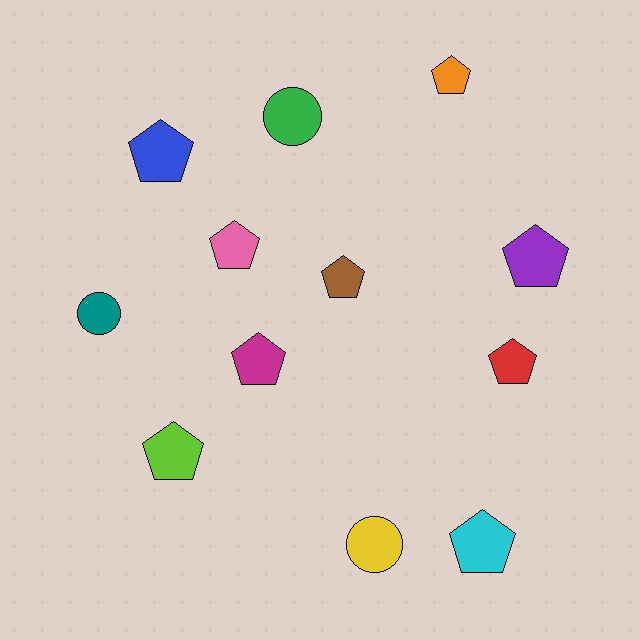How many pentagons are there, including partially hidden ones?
There are 9 pentagons.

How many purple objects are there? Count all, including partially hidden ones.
There is 1 purple object.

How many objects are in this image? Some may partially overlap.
There are 12 objects.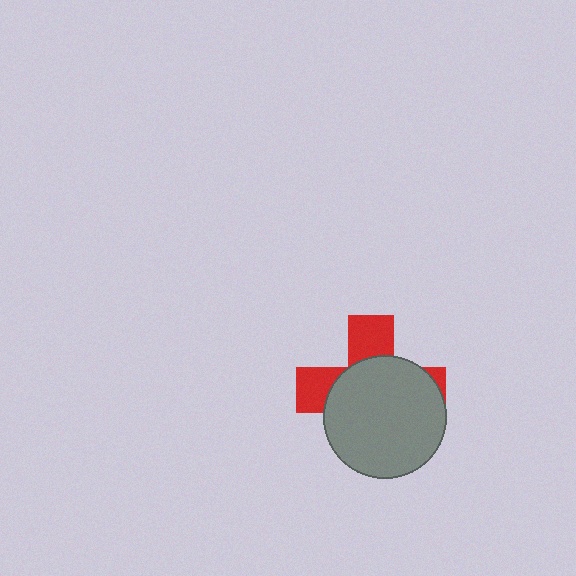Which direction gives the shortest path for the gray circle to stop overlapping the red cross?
Moving toward the lower-right gives the shortest separation.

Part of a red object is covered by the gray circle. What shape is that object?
It is a cross.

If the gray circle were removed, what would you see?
You would see the complete red cross.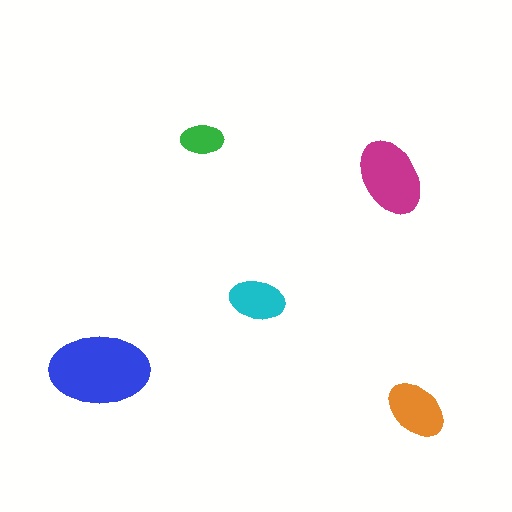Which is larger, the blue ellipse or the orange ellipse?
The blue one.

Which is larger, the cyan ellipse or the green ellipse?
The cyan one.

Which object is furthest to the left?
The blue ellipse is leftmost.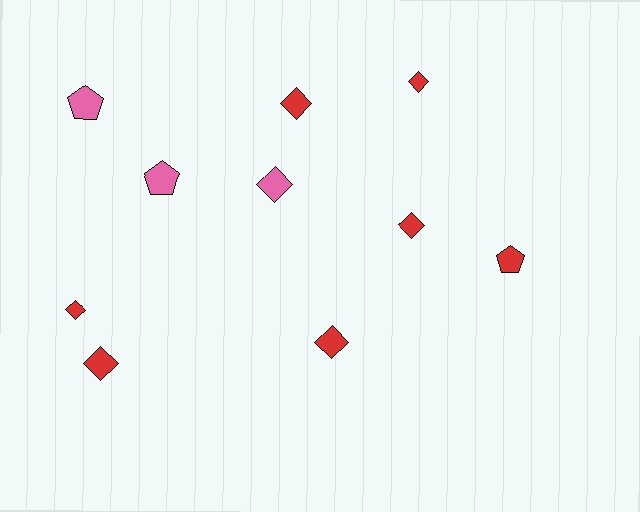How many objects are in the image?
There are 10 objects.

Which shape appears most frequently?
Diamond, with 7 objects.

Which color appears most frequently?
Red, with 7 objects.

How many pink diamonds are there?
There is 1 pink diamond.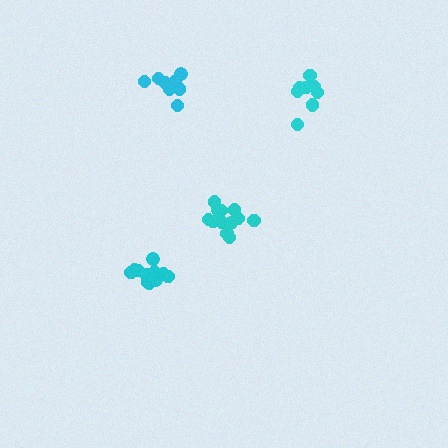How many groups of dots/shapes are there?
There are 4 groups.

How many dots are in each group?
Group 1: 14 dots, Group 2: 12 dots, Group 3: 8 dots, Group 4: 8 dots (42 total).